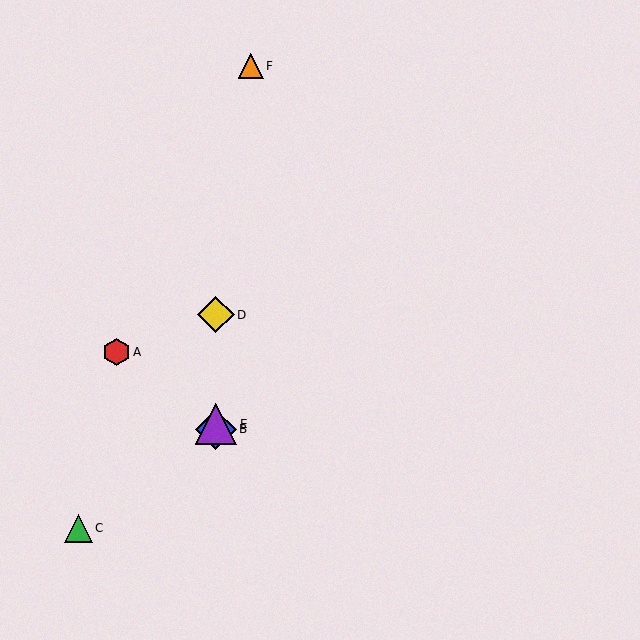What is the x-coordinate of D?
Object D is at x≈216.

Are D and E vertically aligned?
Yes, both are at x≈216.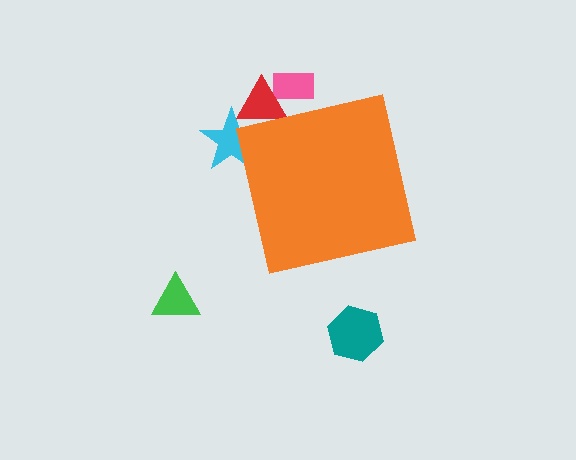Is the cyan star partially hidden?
Yes, the cyan star is partially hidden behind the orange square.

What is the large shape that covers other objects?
An orange square.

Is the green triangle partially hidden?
No, the green triangle is fully visible.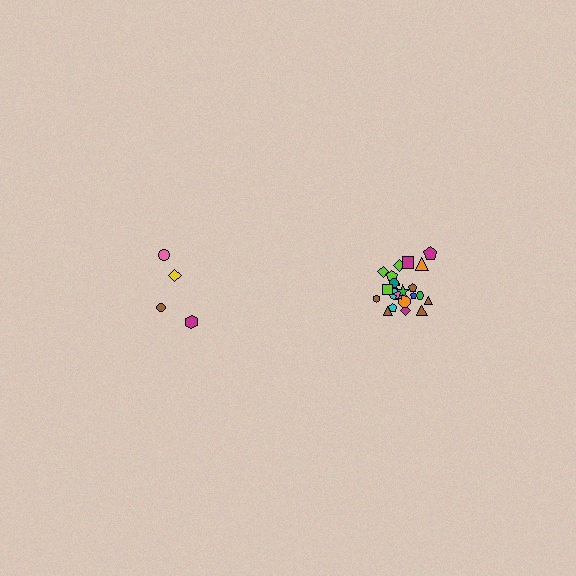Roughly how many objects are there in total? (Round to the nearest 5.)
Roughly 25 objects in total.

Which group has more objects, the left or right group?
The right group.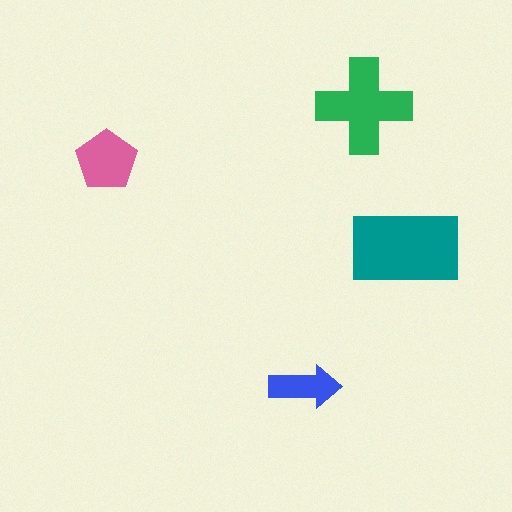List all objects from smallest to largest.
The blue arrow, the pink pentagon, the green cross, the teal rectangle.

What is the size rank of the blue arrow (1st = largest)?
4th.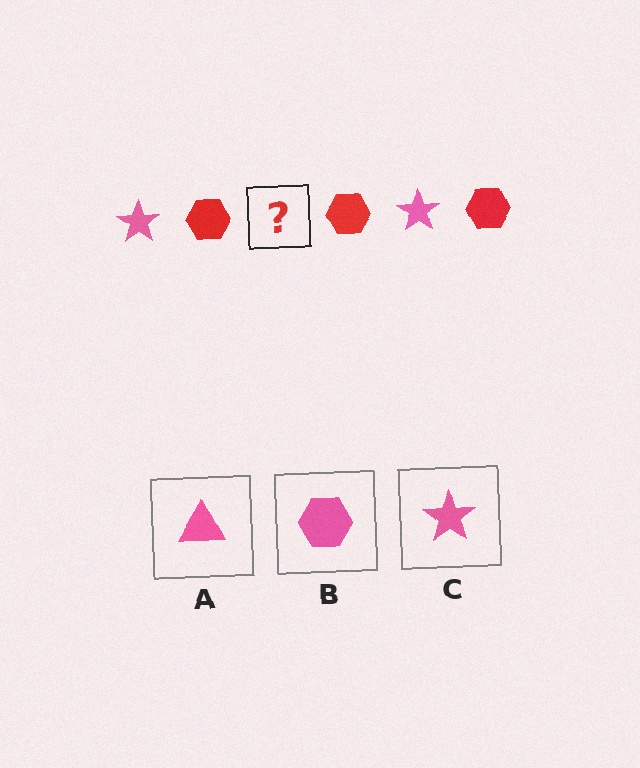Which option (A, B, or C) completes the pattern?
C.